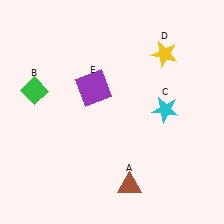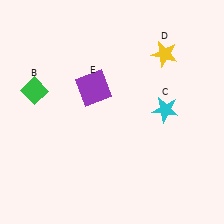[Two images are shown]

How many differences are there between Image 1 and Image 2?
There is 1 difference between the two images.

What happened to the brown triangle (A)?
The brown triangle (A) was removed in Image 2. It was in the bottom-right area of Image 1.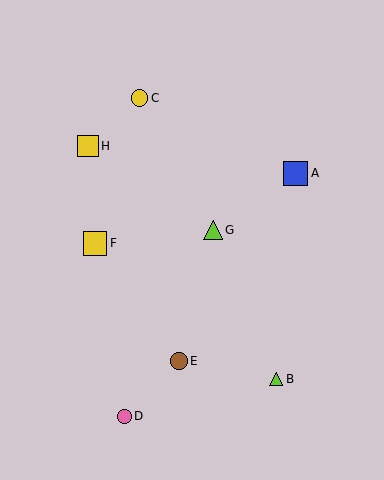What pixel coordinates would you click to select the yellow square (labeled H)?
Click at (88, 146) to select the yellow square H.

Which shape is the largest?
The blue square (labeled A) is the largest.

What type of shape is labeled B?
Shape B is a lime triangle.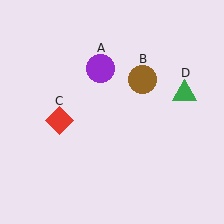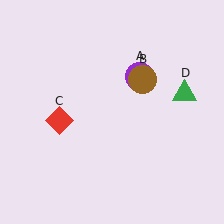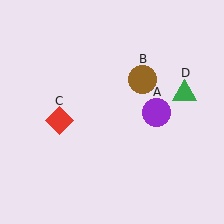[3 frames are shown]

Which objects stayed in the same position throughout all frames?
Brown circle (object B) and red diamond (object C) and green triangle (object D) remained stationary.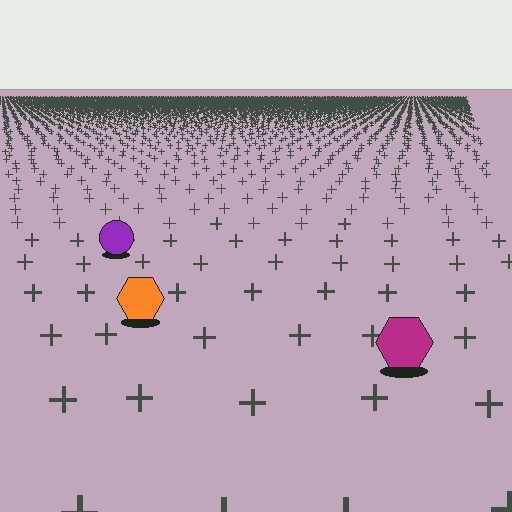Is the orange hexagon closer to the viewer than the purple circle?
Yes. The orange hexagon is closer — you can tell from the texture gradient: the ground texture is coarser near it.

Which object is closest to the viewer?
The magenta hexagon is closest. The texture marks near it are larger and more spread out.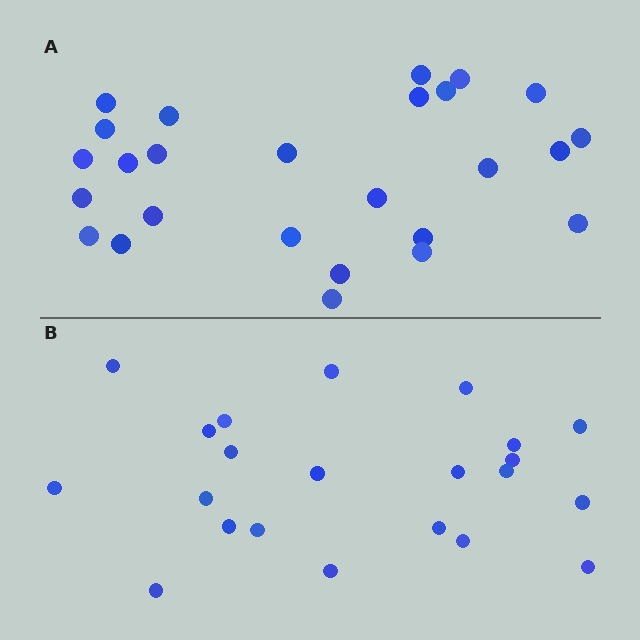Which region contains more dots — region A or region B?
Region A (the top region) has more dots.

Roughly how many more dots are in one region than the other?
Region A has about 4 more dots than region B.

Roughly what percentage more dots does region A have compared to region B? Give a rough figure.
About 20% more.